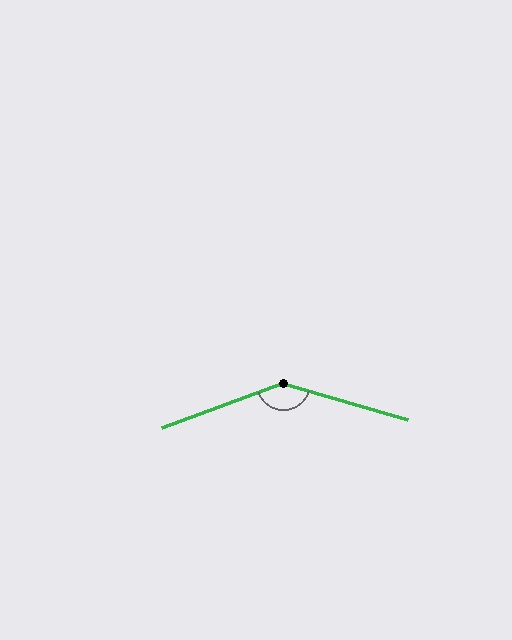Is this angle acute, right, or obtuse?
It is obtuse.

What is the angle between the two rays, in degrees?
Approximately 144 degrees.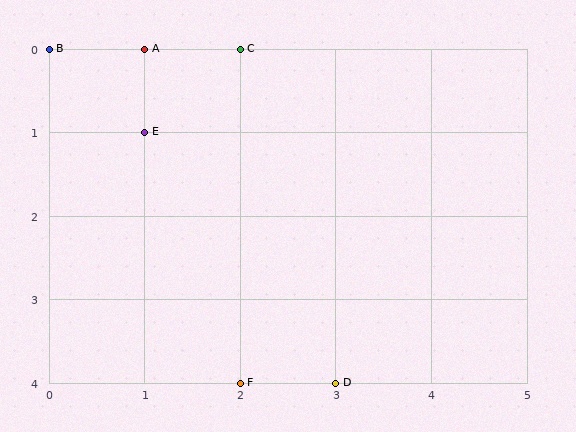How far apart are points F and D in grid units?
Points F and D are 1 column apart.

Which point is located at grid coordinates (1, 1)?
Point E is at (1, 1).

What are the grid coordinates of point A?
Point A is at grid coordinates (1, 0).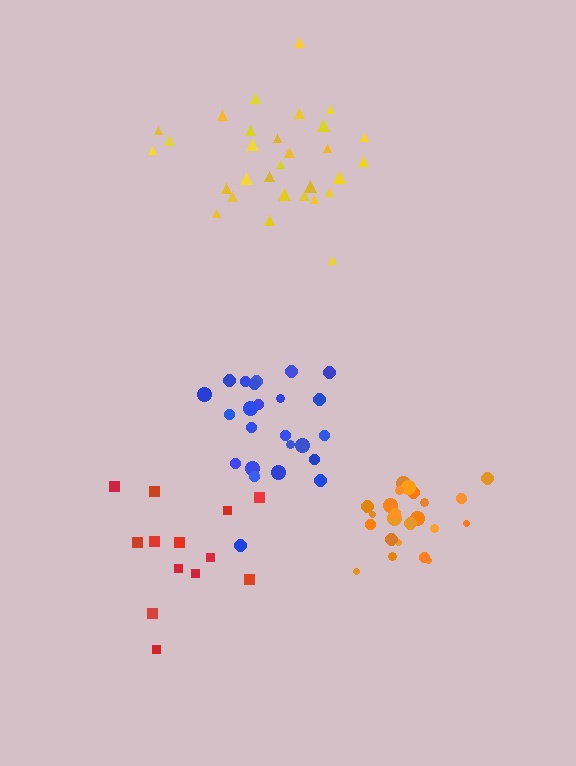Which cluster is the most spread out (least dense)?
Red.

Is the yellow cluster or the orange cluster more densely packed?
Orange.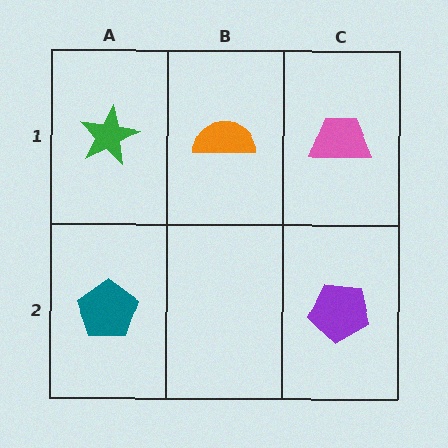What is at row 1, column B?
An orange semicircle.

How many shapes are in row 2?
2 shapes.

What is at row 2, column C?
A purple pentagon.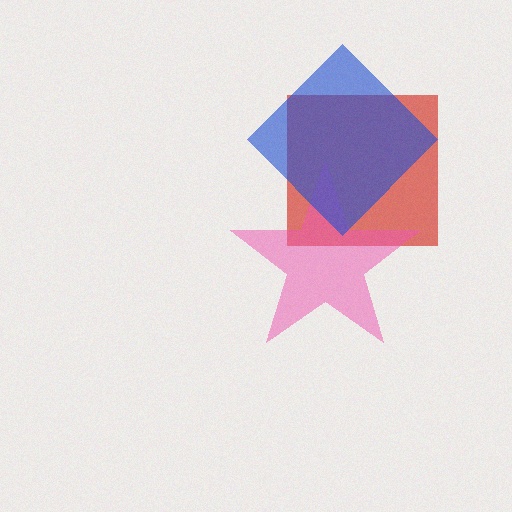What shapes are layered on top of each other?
The layered shapes are: a red square, a pink star, a blue diamond.